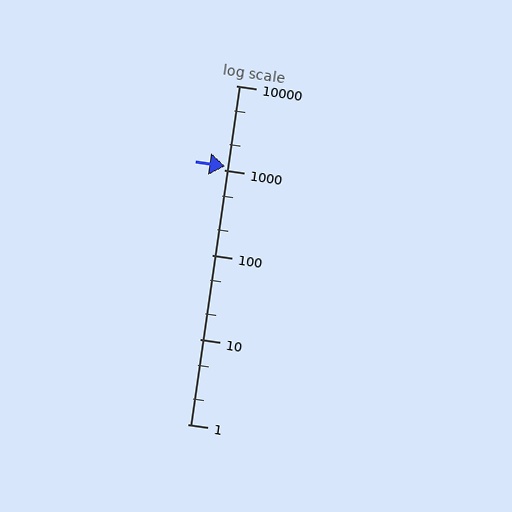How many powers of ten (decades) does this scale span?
The scale spans 4 decades, from 1 to 10000.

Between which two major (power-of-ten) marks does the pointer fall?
The pointer is between 1000 and 10000.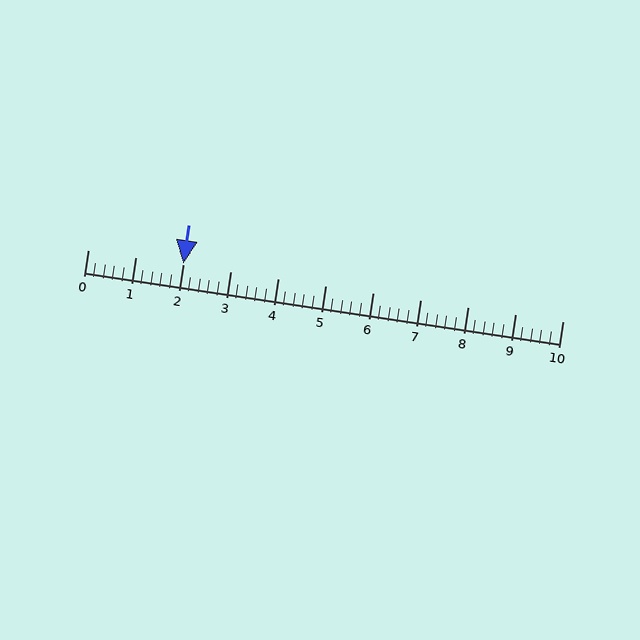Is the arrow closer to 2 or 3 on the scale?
The arrow is closer to 2.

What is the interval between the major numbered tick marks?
The major tick marks are spaced 1 units apart.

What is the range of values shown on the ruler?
The ruler shows values from 0 to 10.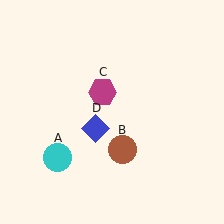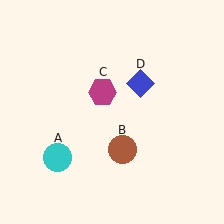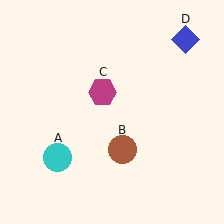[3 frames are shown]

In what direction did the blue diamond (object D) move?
The blue diamond (object D) moved up and to the right.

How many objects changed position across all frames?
1 object changed position: blue diamond (object D).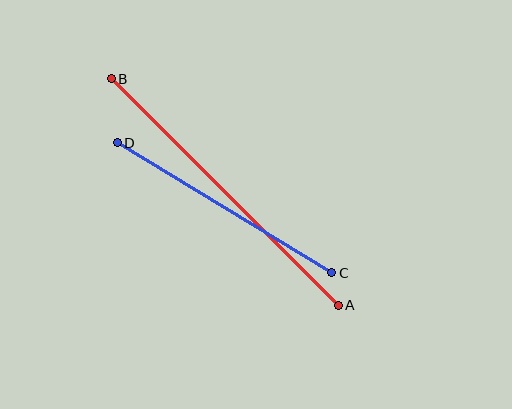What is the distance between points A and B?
The distance is approximately 321 pixels.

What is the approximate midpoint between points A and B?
The midpoint is at approximately (225, 192) pixels.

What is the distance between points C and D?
The distance is approximately 251 pixels.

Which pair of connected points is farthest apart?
Points A and B are farthest apart.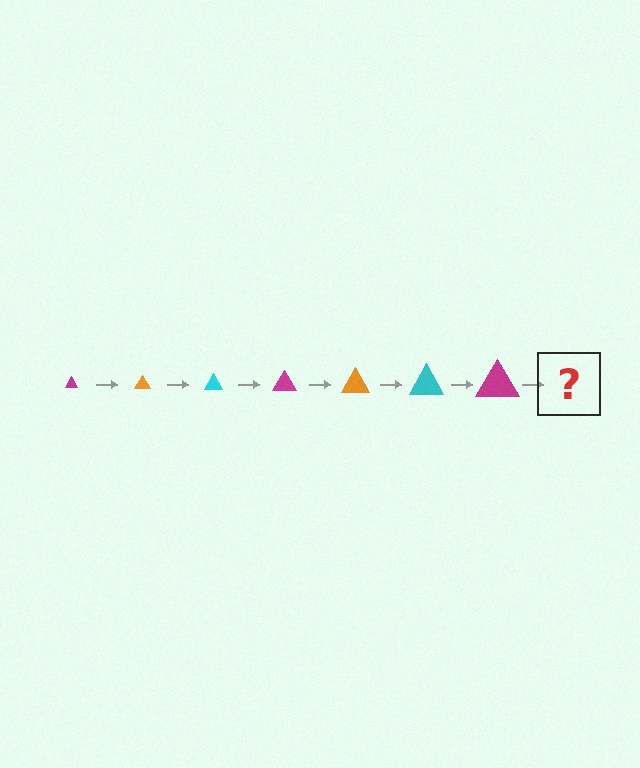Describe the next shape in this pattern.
It should be an orange triangle, larger than the previous one.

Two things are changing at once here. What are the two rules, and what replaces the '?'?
The two rules are that the triangle grows larger each step and the color cycles through magenta, orange, and cyan. The '?' should be an orange triangle, larger than the previous one.